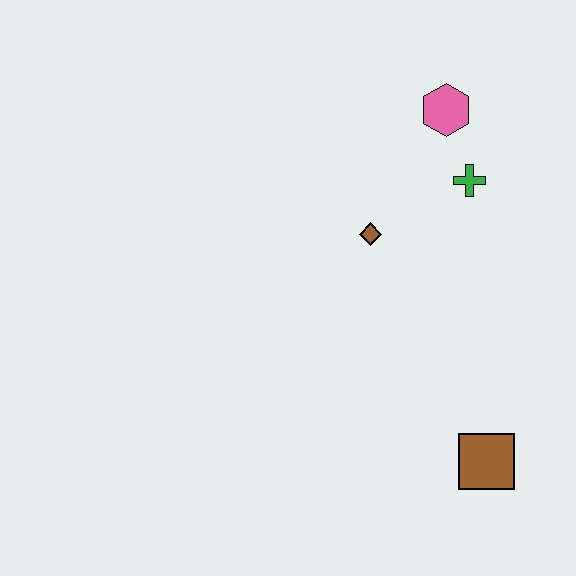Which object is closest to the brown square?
The brown diamond is closest to the brown square.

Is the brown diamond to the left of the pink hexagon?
Yes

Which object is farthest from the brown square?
The pink hexagon is farthest from the brown square.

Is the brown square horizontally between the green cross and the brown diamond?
No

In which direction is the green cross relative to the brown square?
The green cross is above the brown square.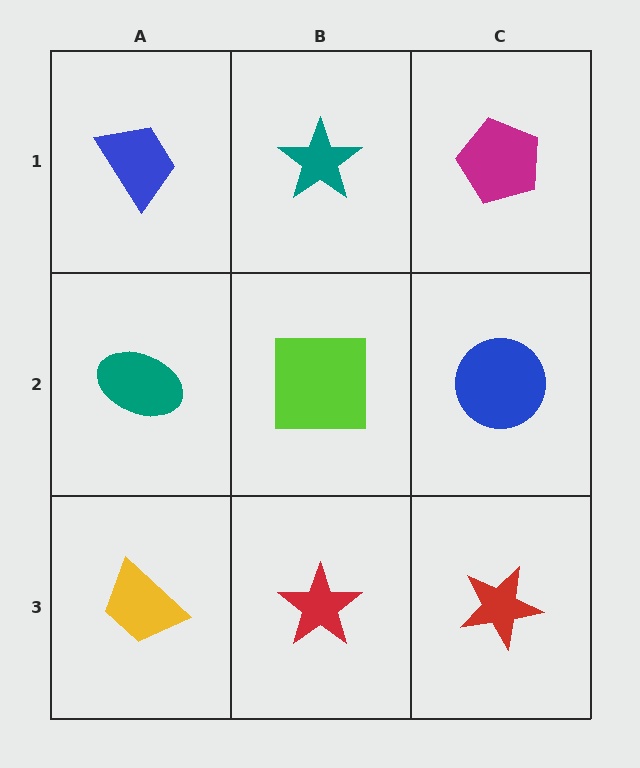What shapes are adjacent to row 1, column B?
A lime square (row 2, column B), a blue trapezoid (row 1, column A), a magenta pentagon (row 1, column C).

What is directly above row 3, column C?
A blue circle.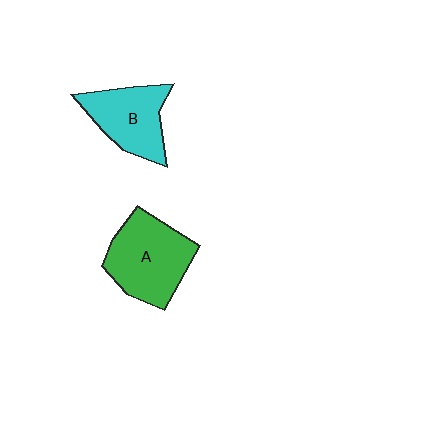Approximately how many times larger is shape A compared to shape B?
Approximately 1.3 times.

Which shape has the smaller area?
Shape B (cyan).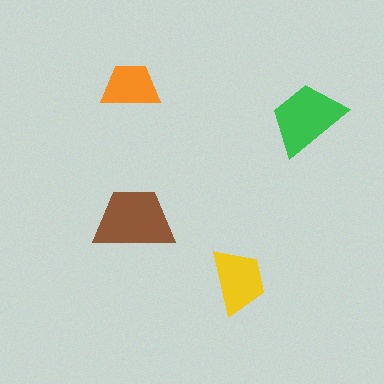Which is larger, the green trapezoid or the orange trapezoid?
The green one.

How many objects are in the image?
There are 4 objects in the image.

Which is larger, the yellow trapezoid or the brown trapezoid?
The brown one.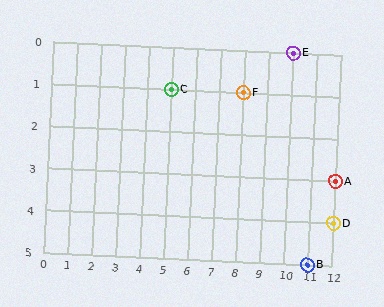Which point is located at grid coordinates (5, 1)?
Point C is at (5, 1).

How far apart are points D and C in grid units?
Points D and C are 7 columns and 3 rows apart (about 7.6 grid units diagonally).